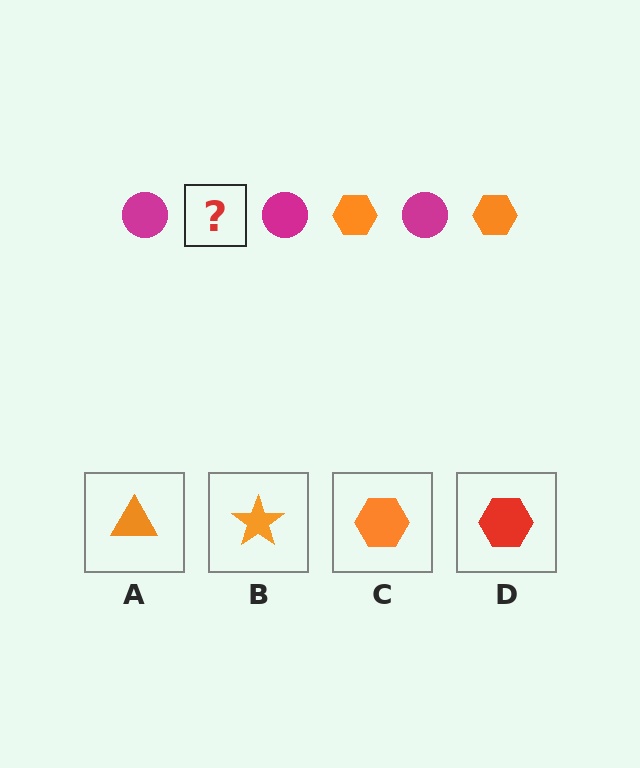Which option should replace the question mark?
Option C.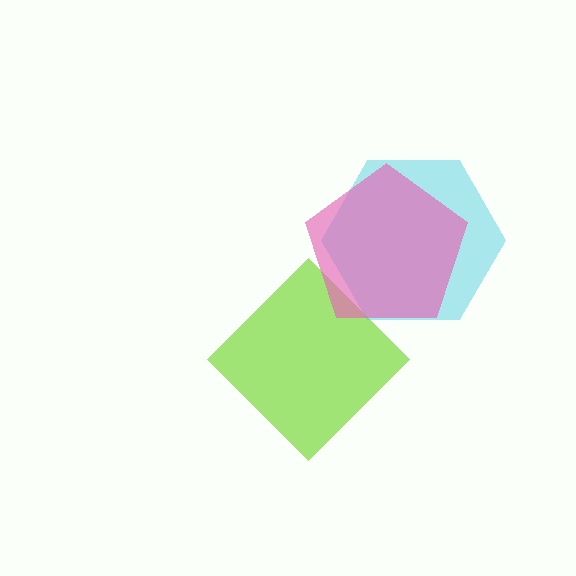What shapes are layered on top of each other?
The layered shapes are: a lime diamond, a cyan hexagon, a pink pentagon.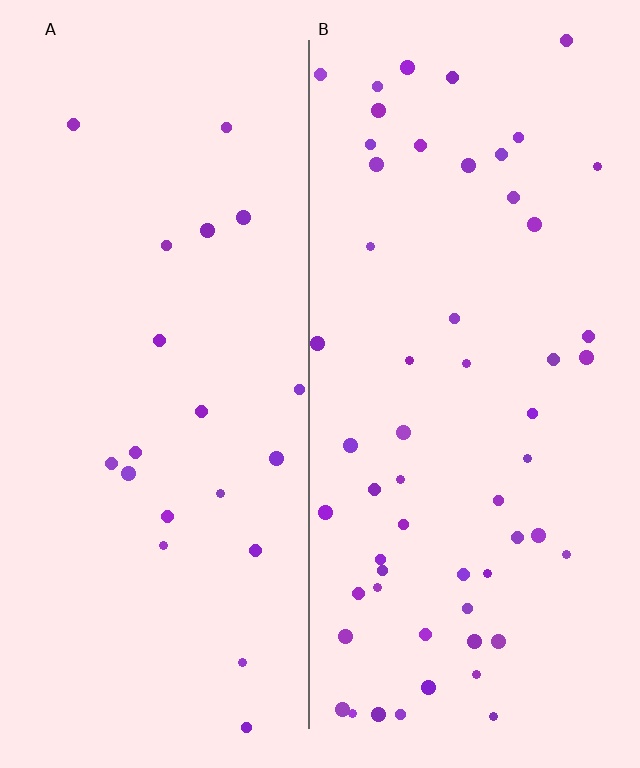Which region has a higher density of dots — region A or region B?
B (the right).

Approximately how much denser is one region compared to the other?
Approximately 2.7× — region B over region A.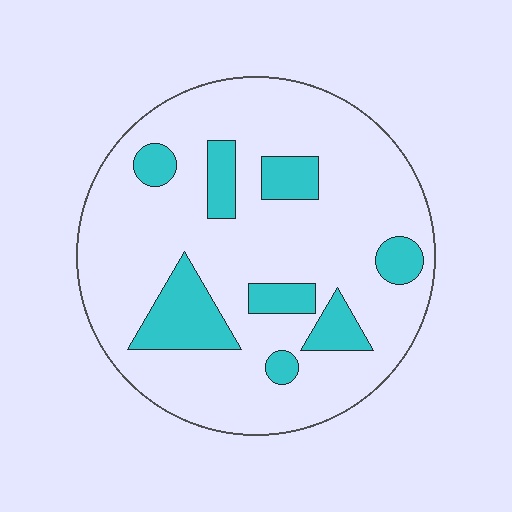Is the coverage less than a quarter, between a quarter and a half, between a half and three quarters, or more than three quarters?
Less than a quarter.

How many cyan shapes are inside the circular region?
8.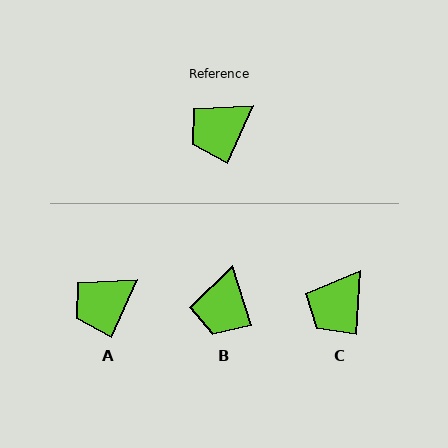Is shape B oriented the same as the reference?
No, it is off by about 42 degrees.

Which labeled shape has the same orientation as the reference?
A.